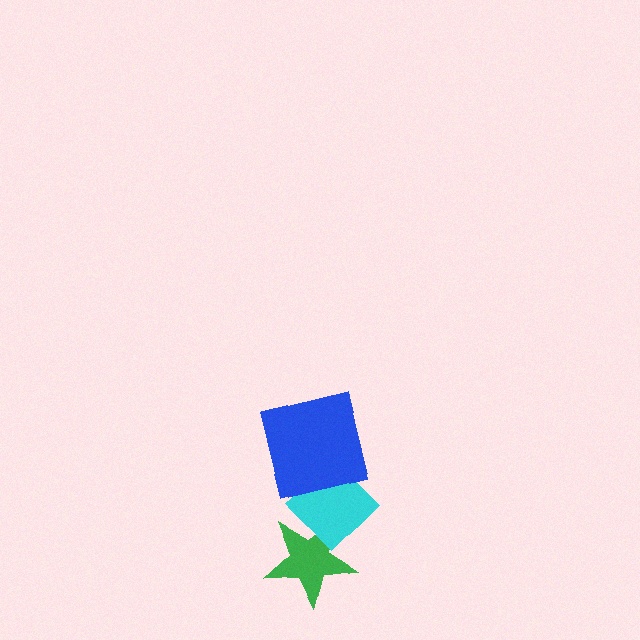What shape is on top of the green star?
The cyan diamond is on top of the green star.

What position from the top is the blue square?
The blue square is 1st from the top.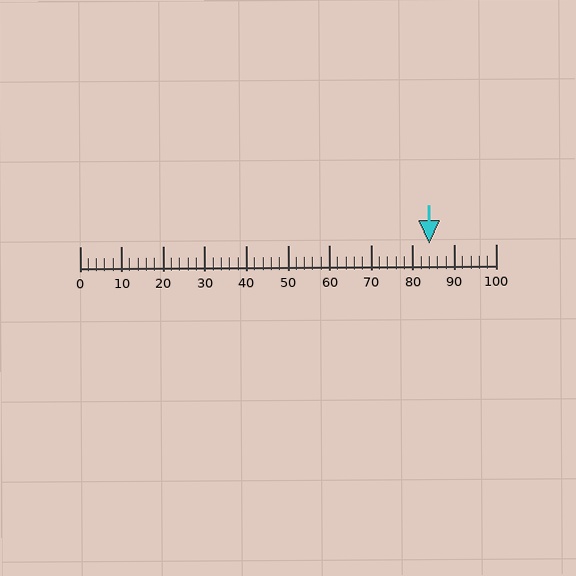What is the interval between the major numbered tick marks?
The major tick marks are spaced 10 units apart.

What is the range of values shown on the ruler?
The ruler shows values from 0 to 100.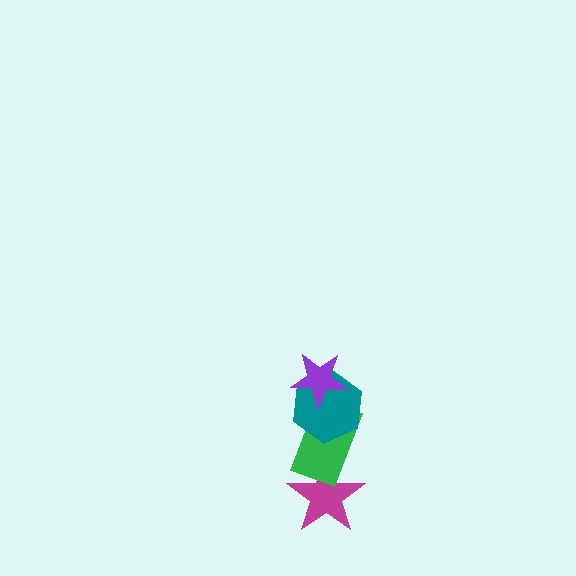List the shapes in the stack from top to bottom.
From top to bottom: the purple star, the teal hexagon, the green rectangle, the magenta star.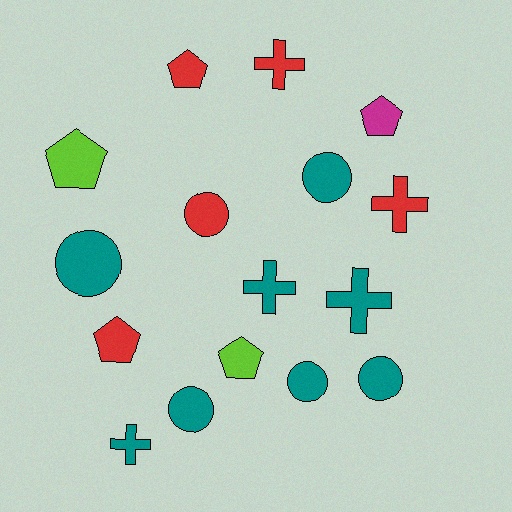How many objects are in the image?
There are 16 objects.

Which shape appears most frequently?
Circle, with 6 objects.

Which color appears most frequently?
Teal, with 8 objects.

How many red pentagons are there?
There are 2 red pentagons.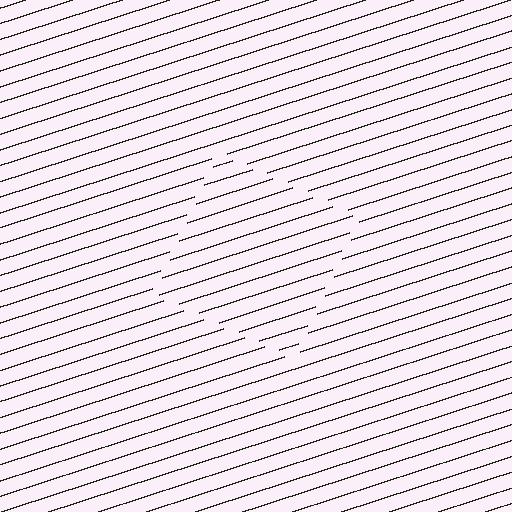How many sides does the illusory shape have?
4 sides — the line-ends trace a square.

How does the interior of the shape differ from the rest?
The interior of the shape contains the same grating, shifted by half a period — the contour is defined by the phase discontinuity where line-ends from the inner and outer gratings abut.